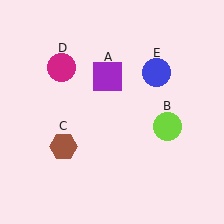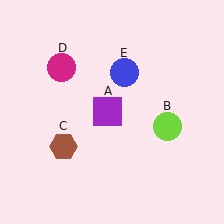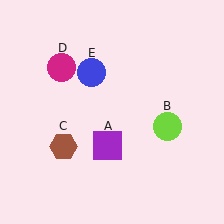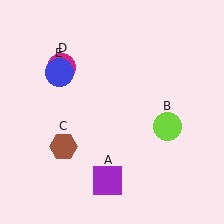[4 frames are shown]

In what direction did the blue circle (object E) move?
The blue circle (object E) moved left.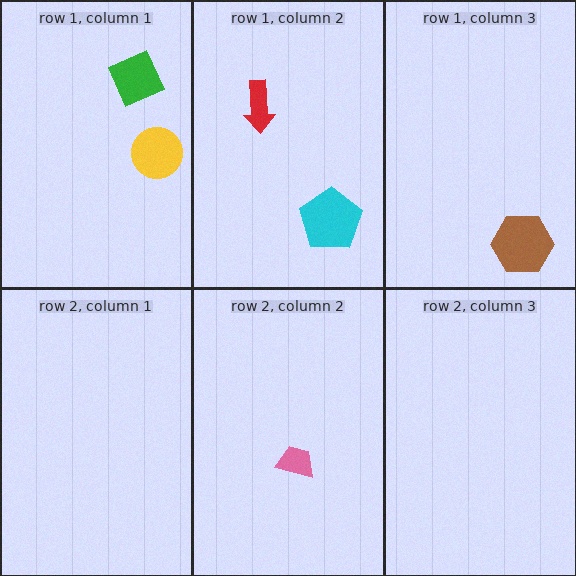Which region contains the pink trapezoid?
The row 2, column 2 region.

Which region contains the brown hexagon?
The row 1, column 3 region.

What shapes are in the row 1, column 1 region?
The yellow circle, the green square.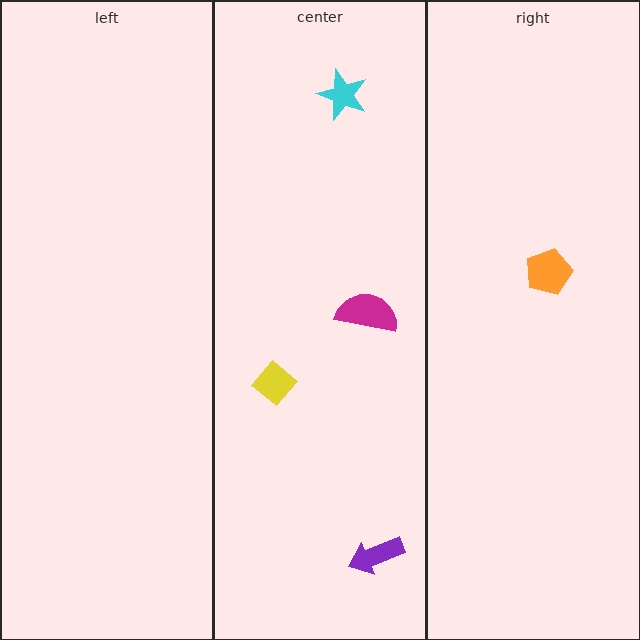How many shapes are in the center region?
4.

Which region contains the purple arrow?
The center region.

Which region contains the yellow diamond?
The center region.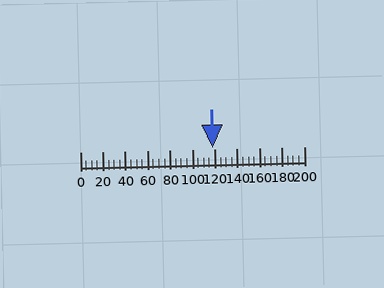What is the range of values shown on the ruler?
The ruler shows values from 0 to 200.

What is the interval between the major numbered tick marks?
The major tick marks are spaced 20 units apart.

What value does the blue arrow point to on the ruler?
The blue arrow points to approximately 118.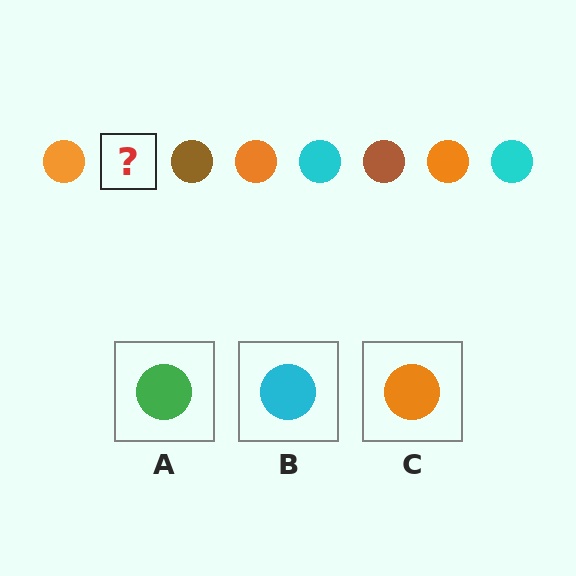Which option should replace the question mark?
Option B.